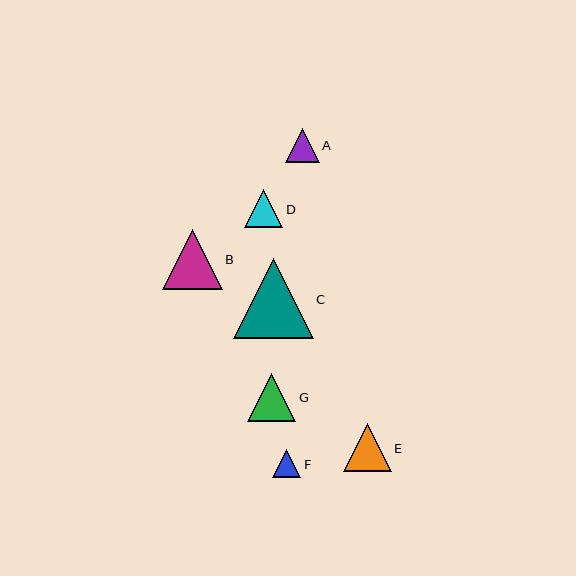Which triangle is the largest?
Triangle C is the largest with a size of approximately 80 pixels.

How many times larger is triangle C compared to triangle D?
Triangle C is approximately 2.1 times the size of triangle D.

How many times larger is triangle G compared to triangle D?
Triangle G is approximately 1.3 times the size of triangle D.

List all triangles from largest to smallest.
From largest to smallest: C, B, G, E, D, A, F.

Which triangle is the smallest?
Triangle F is the smallest with a size of approximately 28 pixels.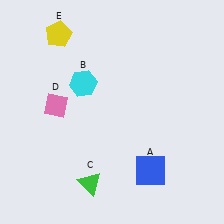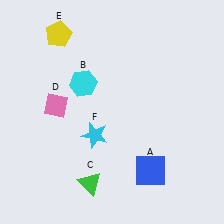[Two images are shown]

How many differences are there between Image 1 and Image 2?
There is 1 difference between the two images.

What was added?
A cyan star (F) was added in Image 2.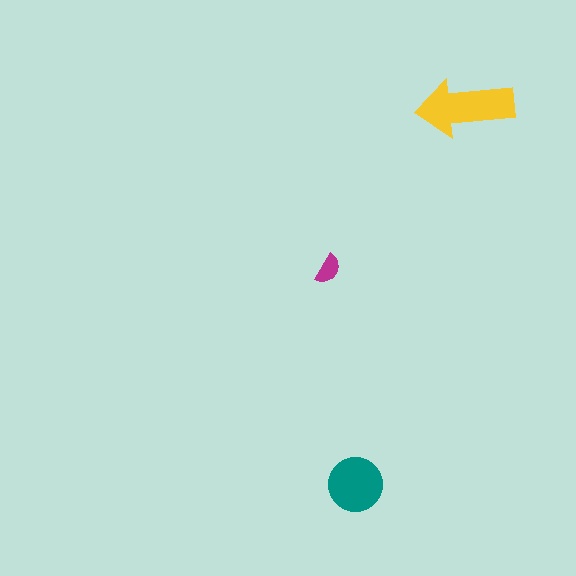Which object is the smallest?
The magenta semicircle.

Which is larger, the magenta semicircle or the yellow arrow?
The yellow arrow.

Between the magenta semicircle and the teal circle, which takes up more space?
The teal circle.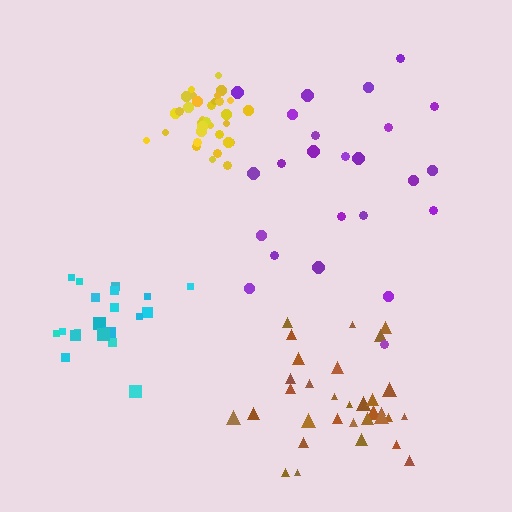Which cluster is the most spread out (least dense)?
Purple.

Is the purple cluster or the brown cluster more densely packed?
Brown.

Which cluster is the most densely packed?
Yellow.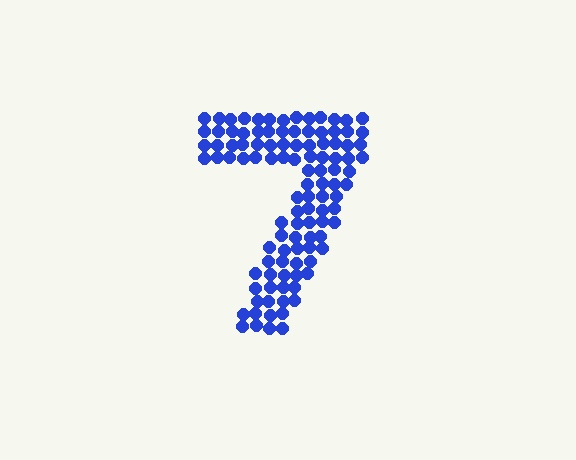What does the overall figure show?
The overall figure shows the digit 7.